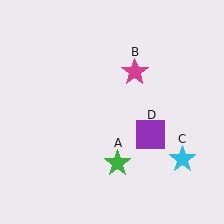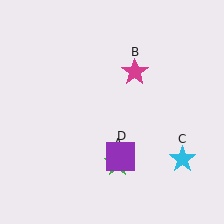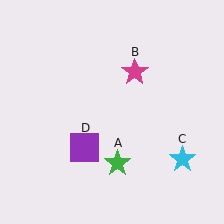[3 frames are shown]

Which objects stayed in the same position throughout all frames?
Green star (object A) and magenta star (object B) and cyan star (object C) remained stationary.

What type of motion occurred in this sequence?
The purple square (object D) rotated clockwise around the center of the scene.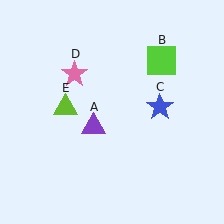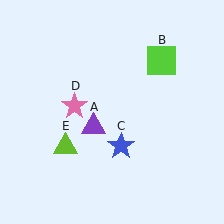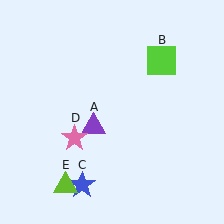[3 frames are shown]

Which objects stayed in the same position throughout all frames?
Purple triangle (object A) and lime square (object B) remained stationary.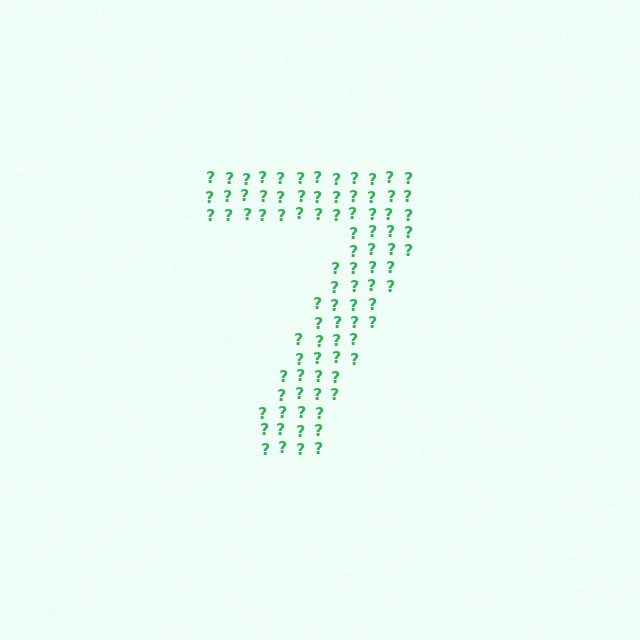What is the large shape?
The large shape is the digit 7.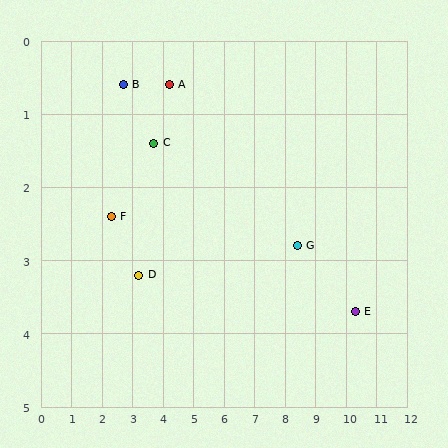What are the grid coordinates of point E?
Point E is at approximately (10.3, 3.7).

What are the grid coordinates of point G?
Point G is at approximately (8.4, 2.8).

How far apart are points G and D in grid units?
Points G and D are about 5.2 grid units apart.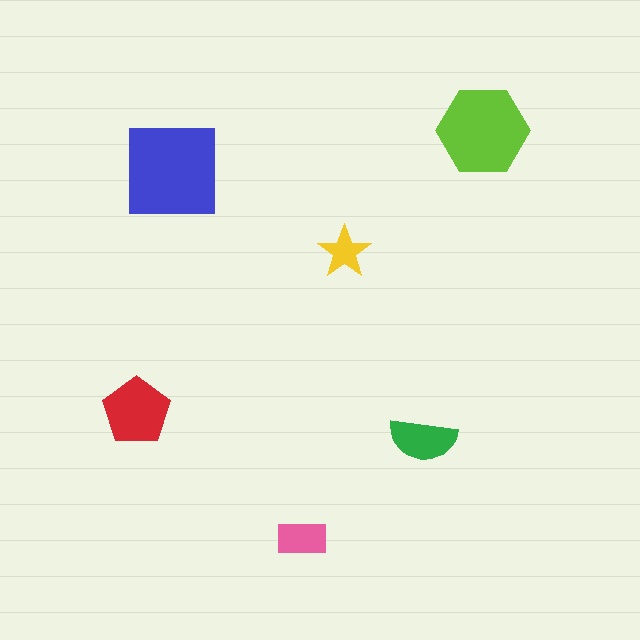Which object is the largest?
The blue square.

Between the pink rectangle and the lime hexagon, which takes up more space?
The lime hexagon.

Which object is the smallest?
The yellow star.